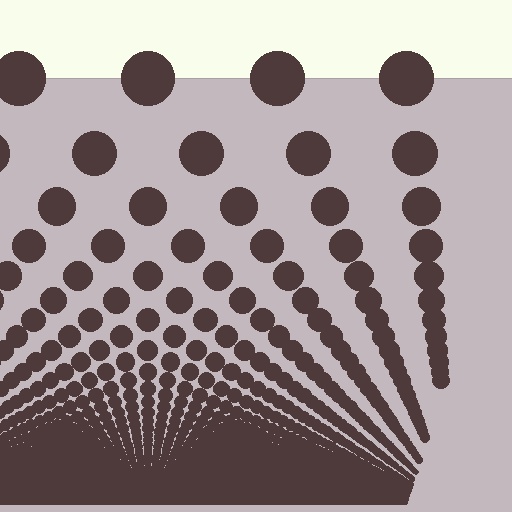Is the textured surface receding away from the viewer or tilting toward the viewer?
The surface appears to tilt toward the viewer. Texture elements get larger and sparser toward the top.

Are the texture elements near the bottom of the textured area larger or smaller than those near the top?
Smaller. The gradient is inverted — elements near the bottom are smaller and denser.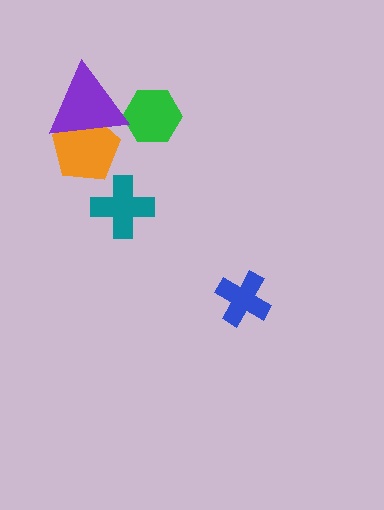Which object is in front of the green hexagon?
The purple triangle is in front of the green hexagon.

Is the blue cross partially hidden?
No, no other shape covers it.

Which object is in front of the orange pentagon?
The purple triangle is in front of the orange pentagon.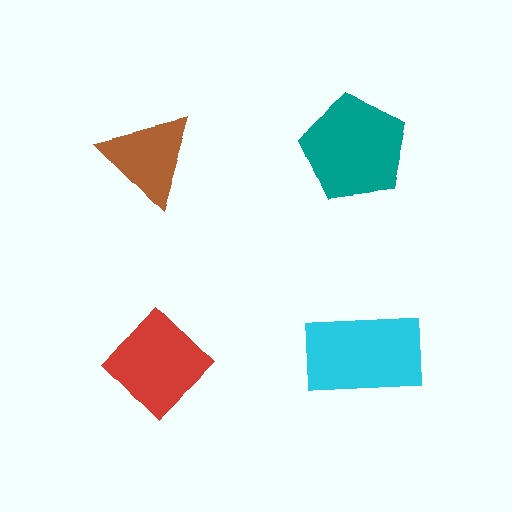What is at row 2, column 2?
A cyan rectangle.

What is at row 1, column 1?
A brown triangle.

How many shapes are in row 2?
2 shapes.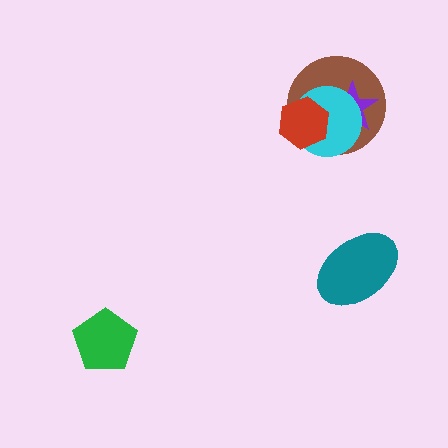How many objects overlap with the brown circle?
3 objects overlap with the brown circle.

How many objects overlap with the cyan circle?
3 objects overlap with the cyan circle.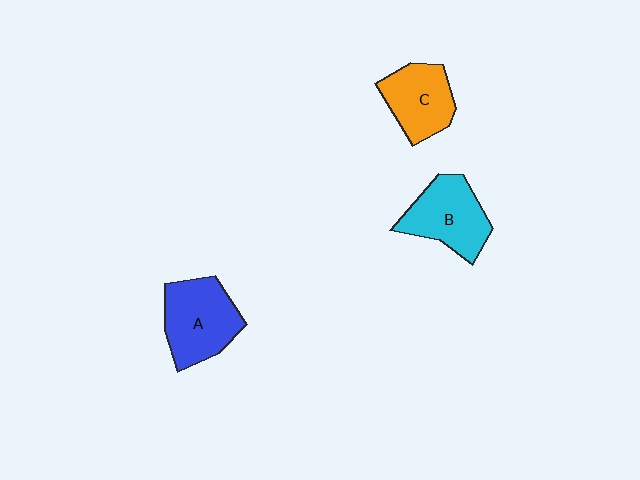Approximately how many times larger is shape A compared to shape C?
Approximately 1.2 times.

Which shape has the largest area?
Shape A (blue).